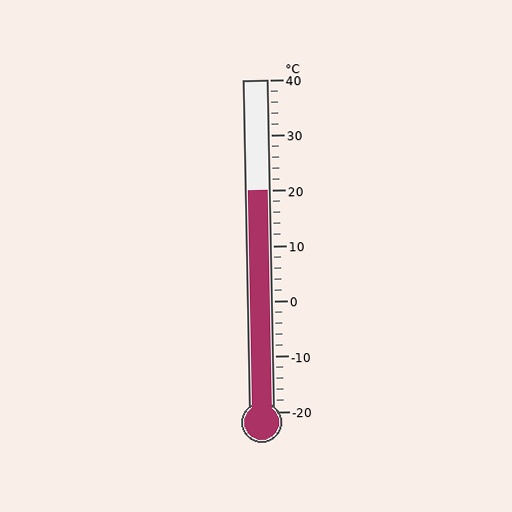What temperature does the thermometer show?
The thermometer shows approximately 20°C.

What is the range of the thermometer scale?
The thermometer scale ranges from -20°C to 40°C.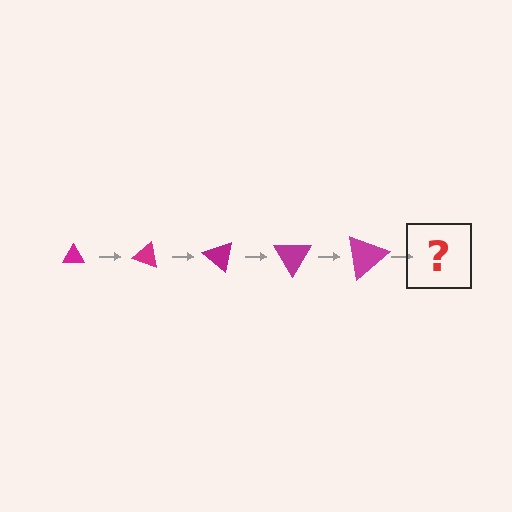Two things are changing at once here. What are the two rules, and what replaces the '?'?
The two rules are that the triangle grows larger each step and it rotates 20 degrees each step. The '?' should be a triangle, larger than the previous one and rotated 100 degrees from the start.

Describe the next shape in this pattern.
It should be a triangle, larger than the previous one and rotated 100 degrees from the start.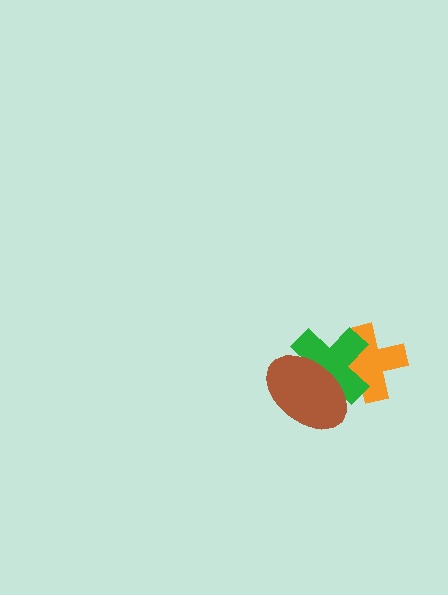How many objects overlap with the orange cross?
2 objects overlap with the orange cross.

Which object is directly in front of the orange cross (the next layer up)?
The green cross is directly in front of the orange cross.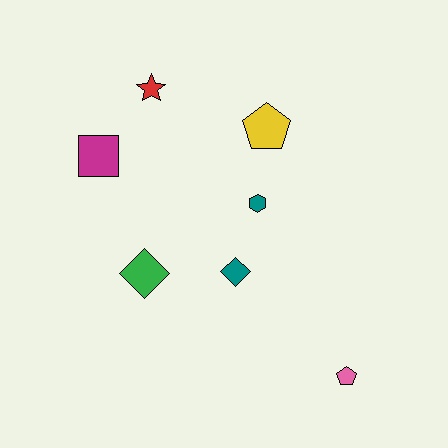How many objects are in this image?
There are 7 objects.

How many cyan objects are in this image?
There are no cyan objects.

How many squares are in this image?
There is 1 square.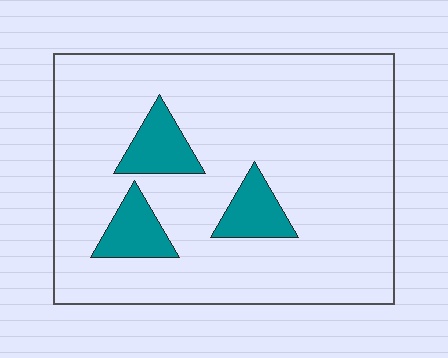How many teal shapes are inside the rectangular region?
3.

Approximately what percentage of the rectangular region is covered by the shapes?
Approximately 15%.